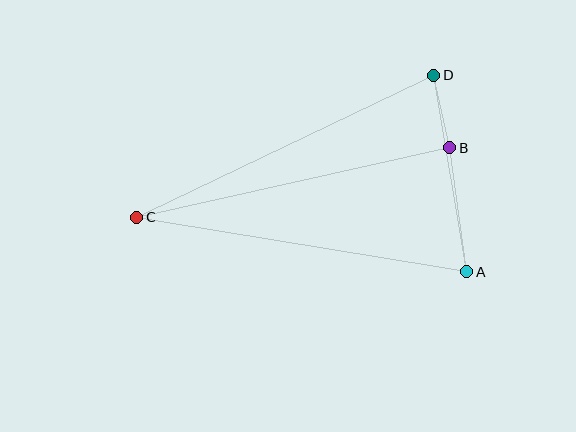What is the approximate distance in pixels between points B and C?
The distance between B and C is approximately 321 pixels.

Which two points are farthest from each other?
Points A and C are farthest from each other.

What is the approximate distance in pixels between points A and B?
The distance between A and B is approximately 125 pixels.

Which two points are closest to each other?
Points B and D are closest to each other.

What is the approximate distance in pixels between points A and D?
The distance between A and D is approximately 199 pixels.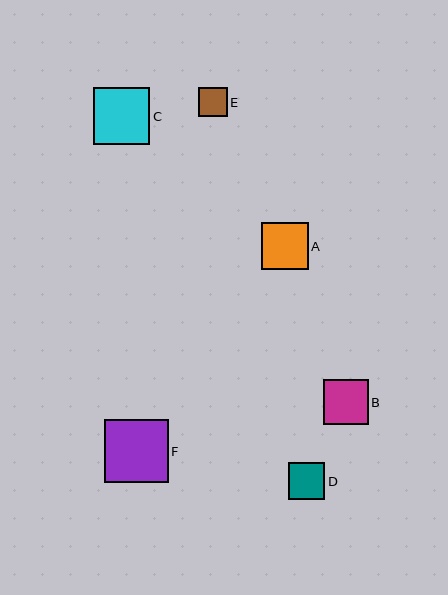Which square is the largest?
Square F is the largest with a size of approximately 64 pixels.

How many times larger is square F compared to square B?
Square F is approximately 1.4 times the size of square B.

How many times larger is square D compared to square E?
Square D is approximately 1.3 times the size of square E.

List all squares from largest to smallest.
From largest to smallest: F, C, A, B, D, E.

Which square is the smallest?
Square E is the smallest with a size of approximately 29 pixels.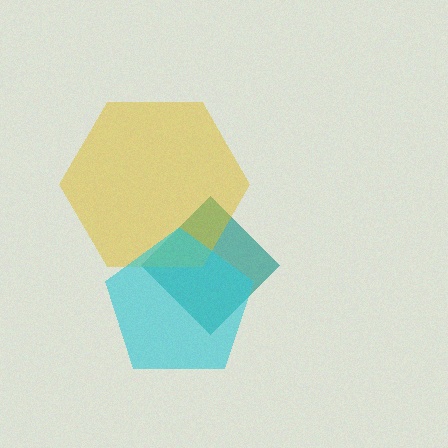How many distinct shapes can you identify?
There are 3 distinct shapes: a teal diamond, a yellow hexagon, a cyan pentagon.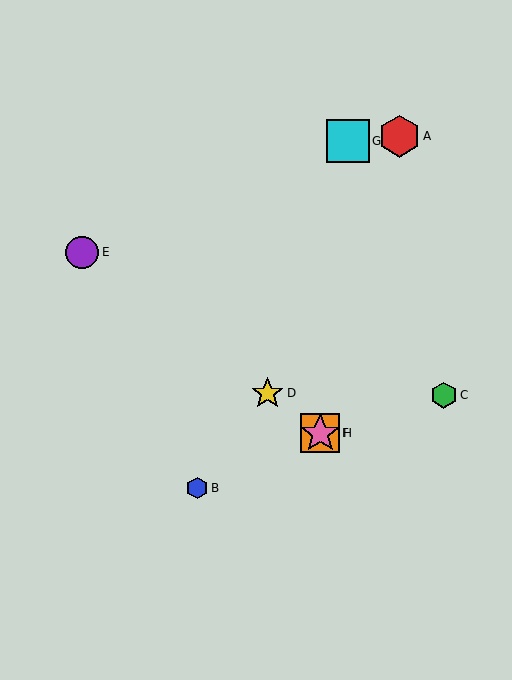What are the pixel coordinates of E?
Object E is at (82, 252).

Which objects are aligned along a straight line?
Objects D, E, F, H are aligned along a straight line.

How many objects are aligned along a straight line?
4 objects (D, E, F, H) are aligned along a straight line.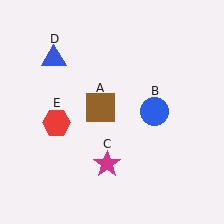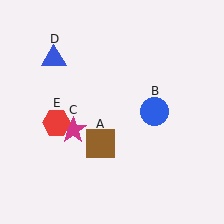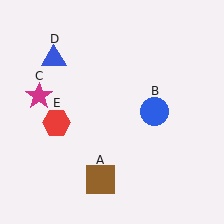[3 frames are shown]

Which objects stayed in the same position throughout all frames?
Blue circle (object B) and blue triangle (object D) and red hexagon (object E) remained stationary.